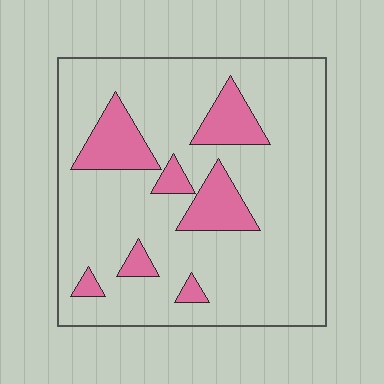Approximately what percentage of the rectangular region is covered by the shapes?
Approximately 15%.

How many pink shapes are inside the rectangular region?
7.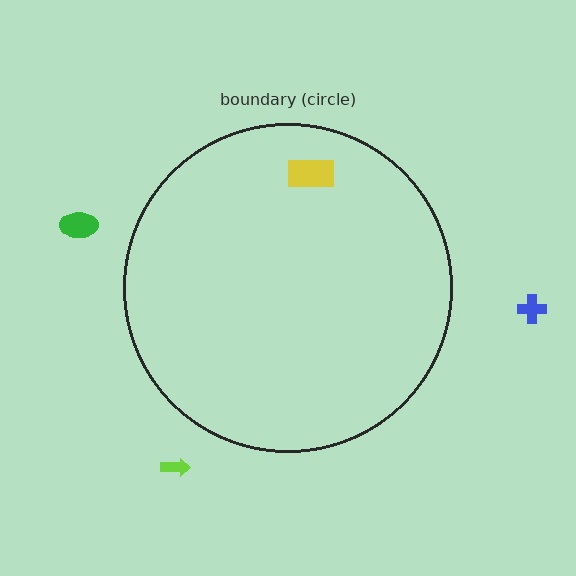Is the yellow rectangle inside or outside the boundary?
Inside.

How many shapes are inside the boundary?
1 inside, 3 outside.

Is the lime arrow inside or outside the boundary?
Outside.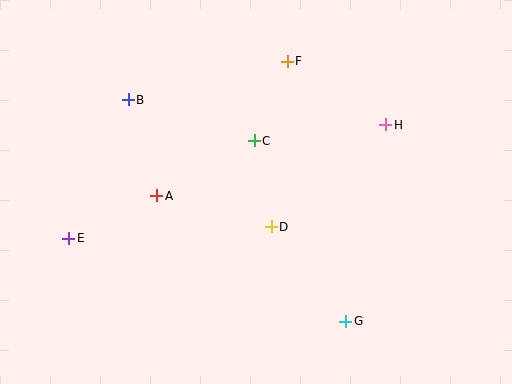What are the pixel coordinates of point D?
Point D is at (271, 227).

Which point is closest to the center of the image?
Point D at (271, 227) is closest to the center.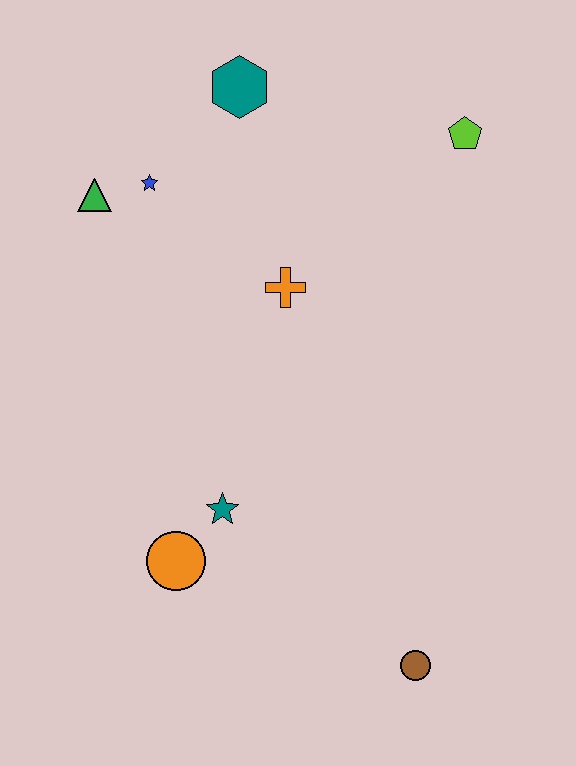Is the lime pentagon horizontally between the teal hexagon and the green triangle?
No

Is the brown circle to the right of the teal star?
Yes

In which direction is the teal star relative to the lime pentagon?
The teal star is below the lime pentagon.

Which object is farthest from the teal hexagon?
The brown circle is farthest from the teal hexagon.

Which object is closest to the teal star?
The orange circle is closest to the teal star.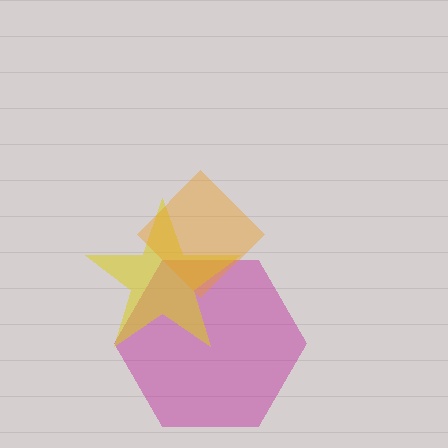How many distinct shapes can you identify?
There are 3 distinct shapes: a magenta hexagon, a yellow star, an orange diamond.